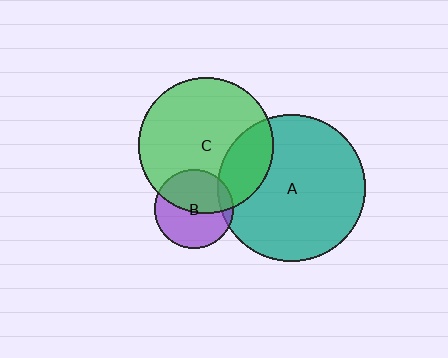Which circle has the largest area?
Circle A (teal).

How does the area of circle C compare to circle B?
Approximately 2.9 times.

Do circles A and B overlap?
Yes.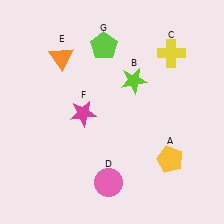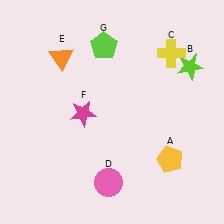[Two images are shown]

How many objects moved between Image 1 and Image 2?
1 object moved between the two images.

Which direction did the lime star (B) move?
The lime star (B) moved right.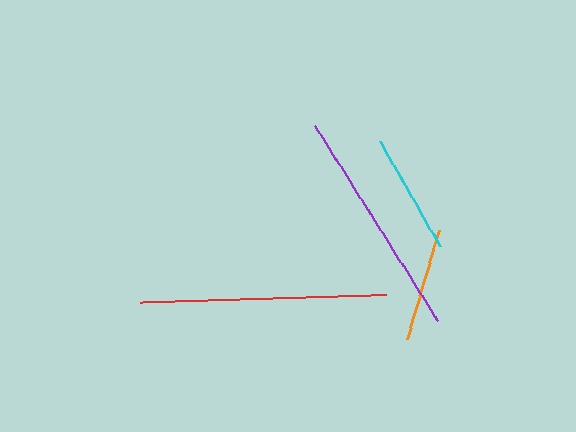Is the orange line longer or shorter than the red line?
The red line is longer than the orange line.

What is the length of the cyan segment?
The cyan segment is approximately 121 pixels long.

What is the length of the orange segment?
The orange segment is approximately 114 pixels long.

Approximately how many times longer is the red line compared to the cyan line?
The red line is approximately 2.0 times the length of the cyan line.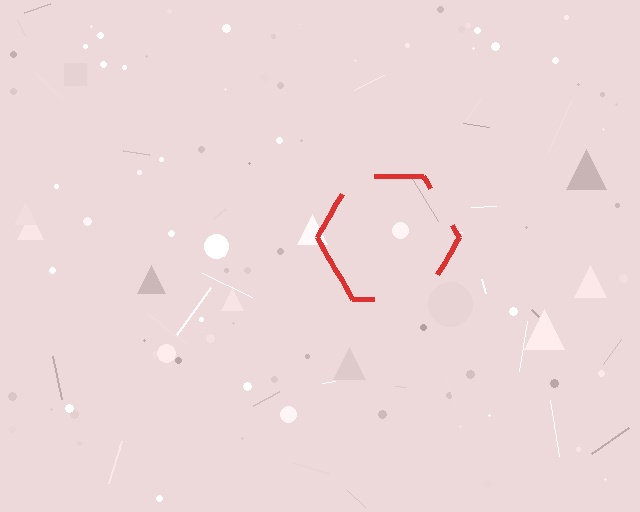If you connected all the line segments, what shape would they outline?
They would outline a hexagon.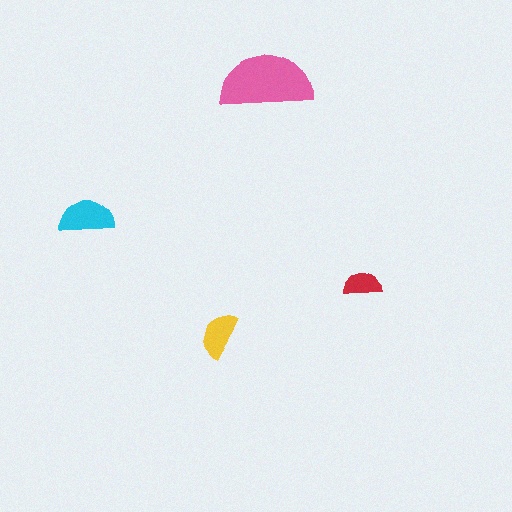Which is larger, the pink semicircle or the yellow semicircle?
The pink one.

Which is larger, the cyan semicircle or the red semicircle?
The cyan one.